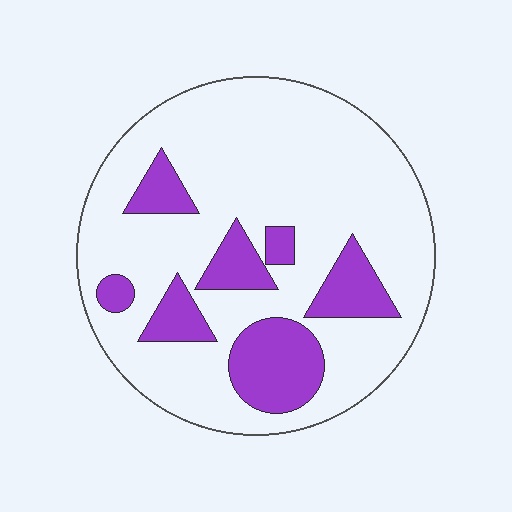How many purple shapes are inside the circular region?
7.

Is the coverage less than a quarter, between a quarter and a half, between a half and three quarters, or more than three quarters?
Less than a quarter.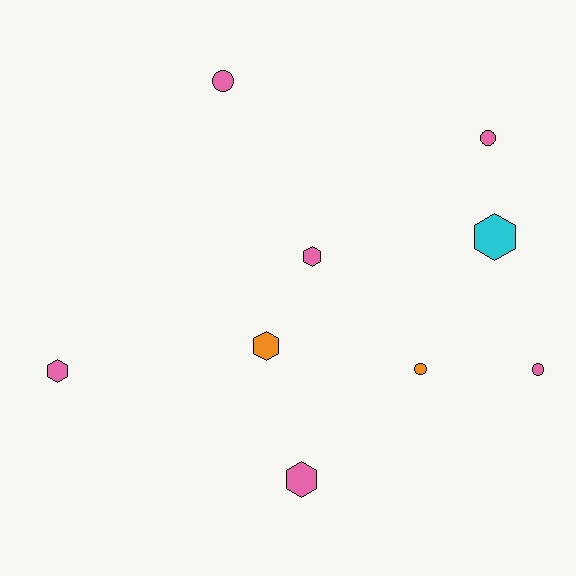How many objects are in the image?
There are 9 objects.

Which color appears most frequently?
Pink, with 6 objects.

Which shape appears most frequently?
Hexagon, with 5 objects.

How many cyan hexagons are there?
There is 1 cyan hexagon.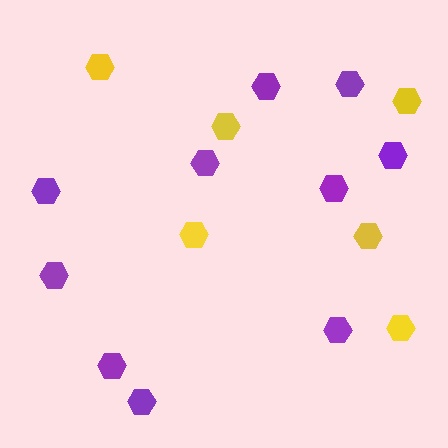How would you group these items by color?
There are 2 groups: one group of yellow hexagons (6) and one group of purple hexagons (10).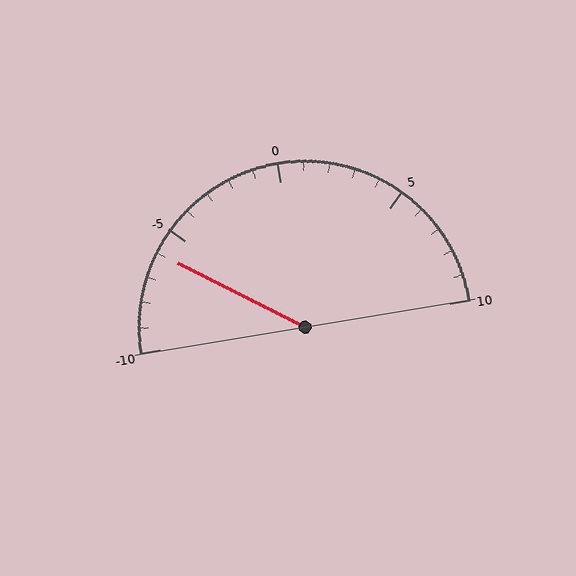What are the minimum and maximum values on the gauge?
The gauge ranges from -10 to 10.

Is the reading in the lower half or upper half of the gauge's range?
The reading is in the lower half of the range (-10 to 10).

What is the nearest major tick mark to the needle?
The nearest major tick mark is -5.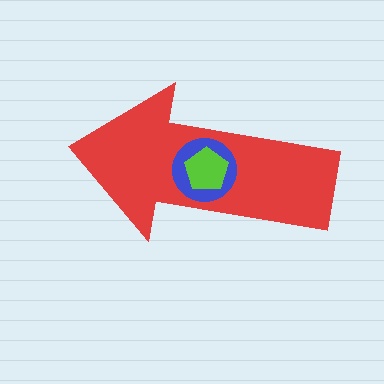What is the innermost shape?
The lime pentagon.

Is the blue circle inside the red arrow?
Yes.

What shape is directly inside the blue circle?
The lime pentagon.